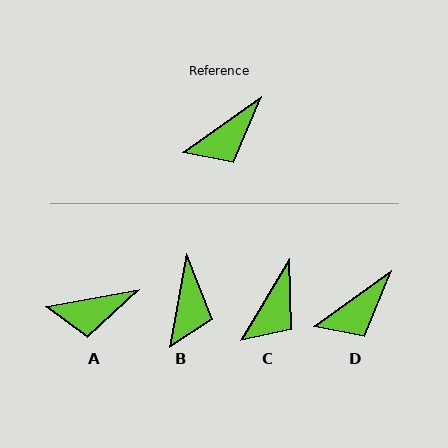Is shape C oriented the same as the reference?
No, it is off by about 24 degrees.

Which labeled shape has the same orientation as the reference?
D.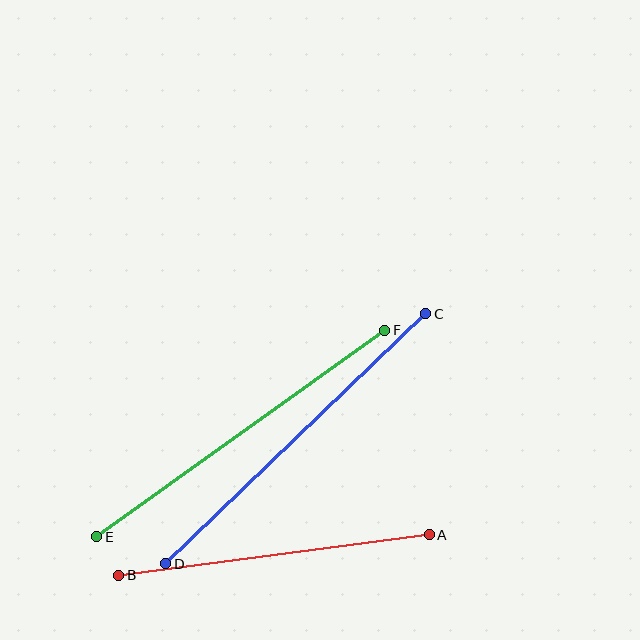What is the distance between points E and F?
The distance is approximately 355 pixels.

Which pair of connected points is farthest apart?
Points C and D are farthest apart.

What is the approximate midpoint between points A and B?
The midpoint is at approximately (274, 555) pixels.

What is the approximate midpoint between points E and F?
The midpoint is at approximately (241, 434) pixels.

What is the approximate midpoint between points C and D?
The midpoint is at approximately (296, 439) pixels.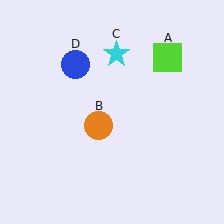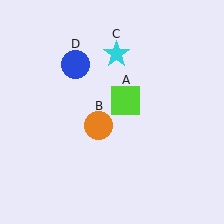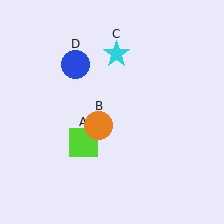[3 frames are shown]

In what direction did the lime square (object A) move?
The lime square (object A) moved down and to the left.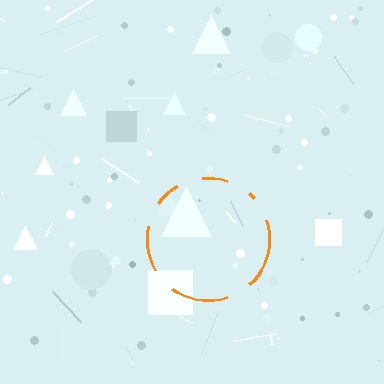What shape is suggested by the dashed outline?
The dashed outline suggests a circle.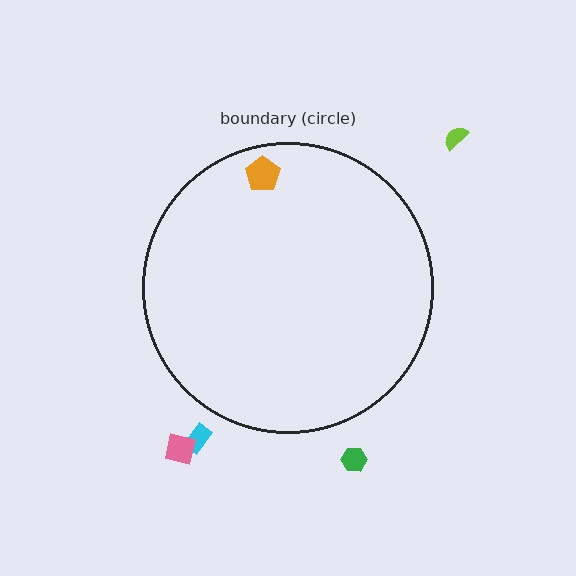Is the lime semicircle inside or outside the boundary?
Outside.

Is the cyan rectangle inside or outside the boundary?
Outside.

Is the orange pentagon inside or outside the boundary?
Inside.